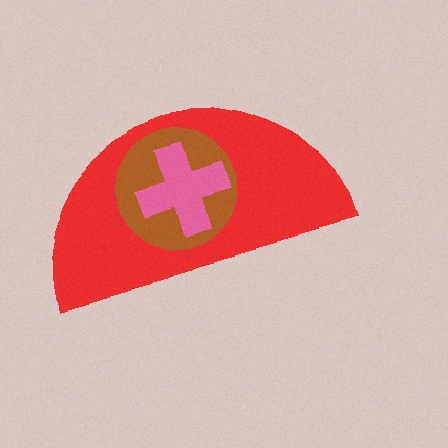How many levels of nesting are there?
3.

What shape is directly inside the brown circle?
The pink cross.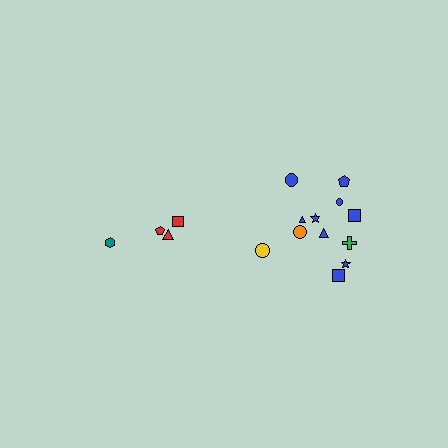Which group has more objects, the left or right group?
The right group.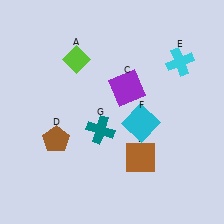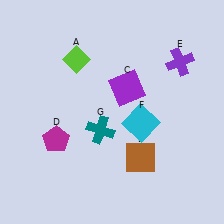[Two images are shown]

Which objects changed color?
D changed from brown to magenta. E changed from cyan to purple.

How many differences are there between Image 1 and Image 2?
There are 2 differences between the two images.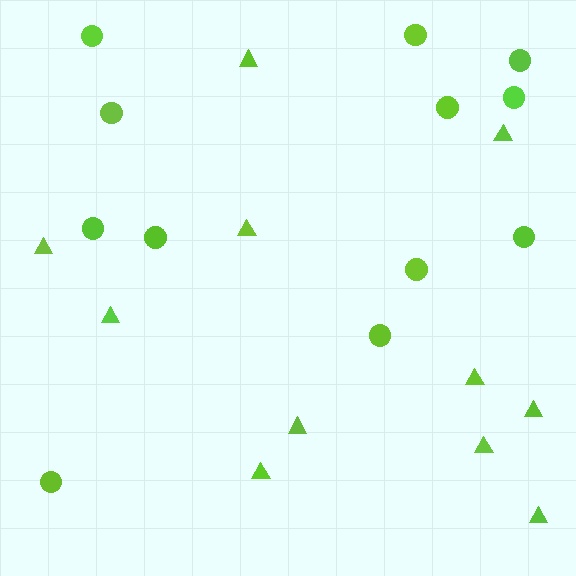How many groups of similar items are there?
There are 2 groups: one group of triangles (11) and one group of circles (12).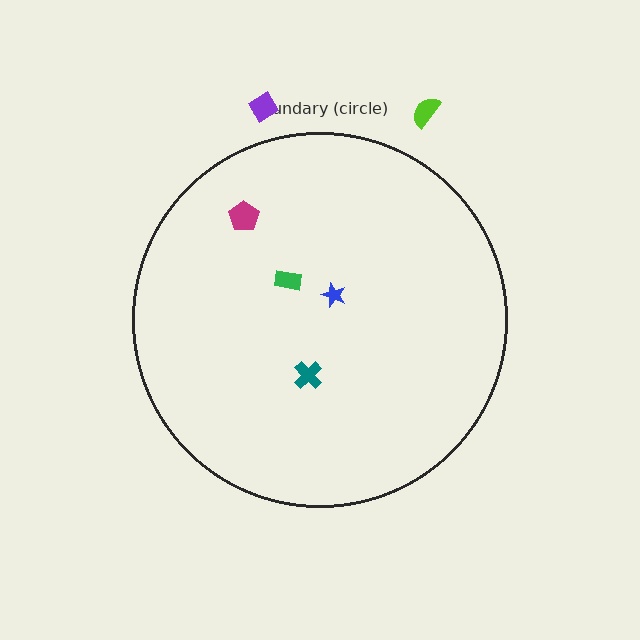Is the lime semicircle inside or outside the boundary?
Outside.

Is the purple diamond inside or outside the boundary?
Outside.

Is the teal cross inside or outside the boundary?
Inside.